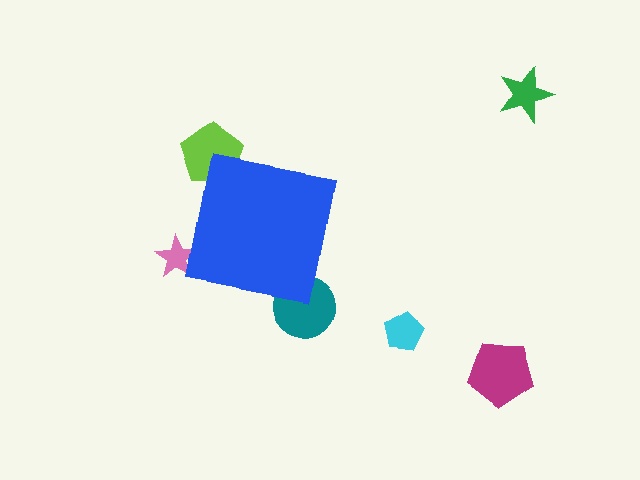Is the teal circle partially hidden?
Yes, the teal circle is partially hidden behind the blue square.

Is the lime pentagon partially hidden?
Yes, the lime pentagon is partially hidden behind the blue square.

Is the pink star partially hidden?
Yes, the pink star is partially hidden behind the blue square.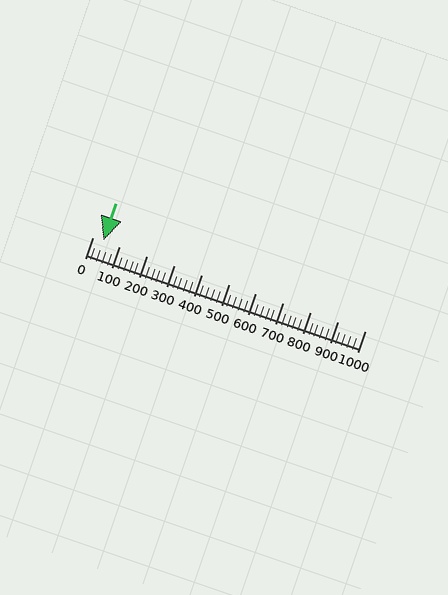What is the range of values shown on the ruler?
The ruler shows values from 0 to 1000.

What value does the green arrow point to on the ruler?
The green arrow points to approximately 40.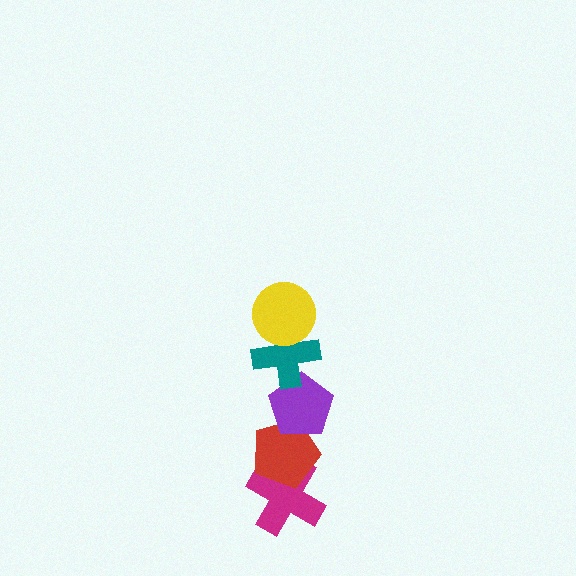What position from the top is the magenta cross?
The magenta cross is 5th from the top.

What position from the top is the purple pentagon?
The purple pentagon is 3rd from the top.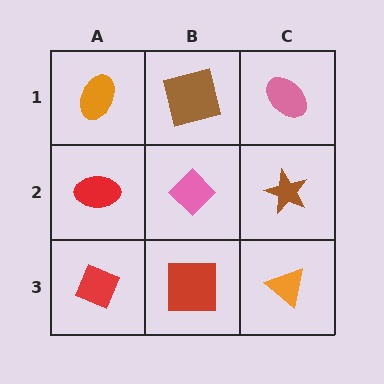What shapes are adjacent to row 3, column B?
A pink diamond (row 2, column B), a red diamond (row 3, column A), an orange triangle (row 3, column C).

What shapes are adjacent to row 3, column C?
A brown star (row 2, column C), a red square (row 3, column B).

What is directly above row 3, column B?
A pink diamond.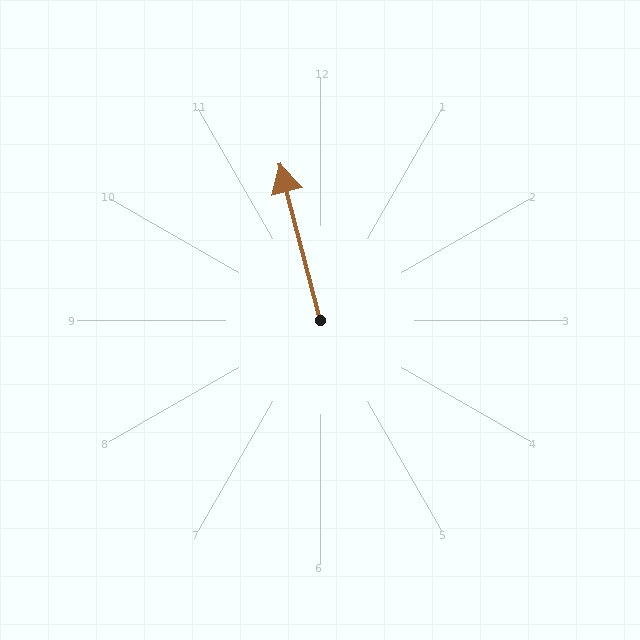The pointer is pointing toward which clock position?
Roughly 12 o'clock.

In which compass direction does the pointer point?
North.